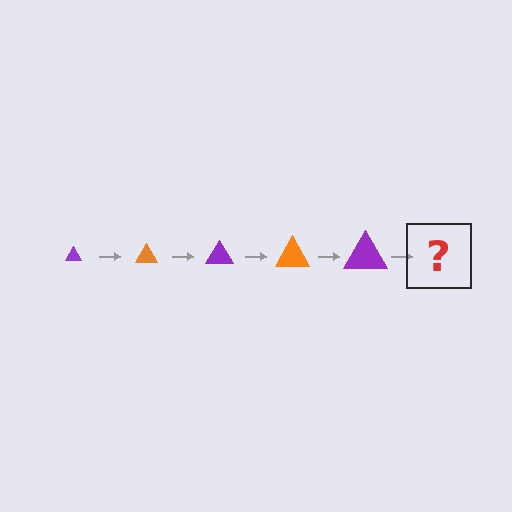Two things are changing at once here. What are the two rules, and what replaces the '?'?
The two rules are that the triangle grows larger each step and the color cycles through purple and orange. The '?' should be an orange triangle, larger than the previous one.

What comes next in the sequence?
The next element should be an orange triangle, larger than the previous one.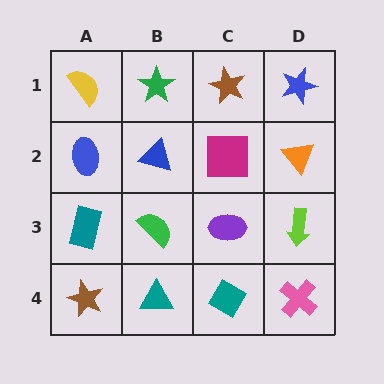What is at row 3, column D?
A lime arrow.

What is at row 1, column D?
A blue star.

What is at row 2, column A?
A blue ellipse.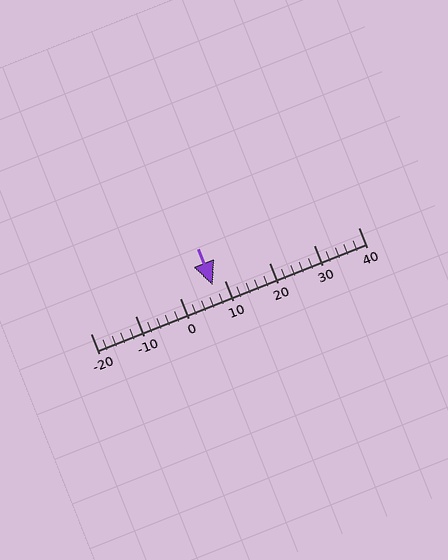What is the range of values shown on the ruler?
The ruler shows values from -20 to 40.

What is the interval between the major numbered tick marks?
The major tick marks are spaced 10 units apart.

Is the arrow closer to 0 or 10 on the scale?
The arrow is closer to 10.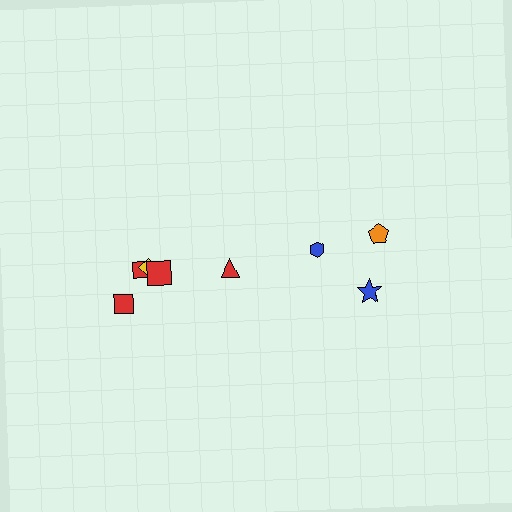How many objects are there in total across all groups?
There are 8 objects.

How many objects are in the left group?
There are 5 objects.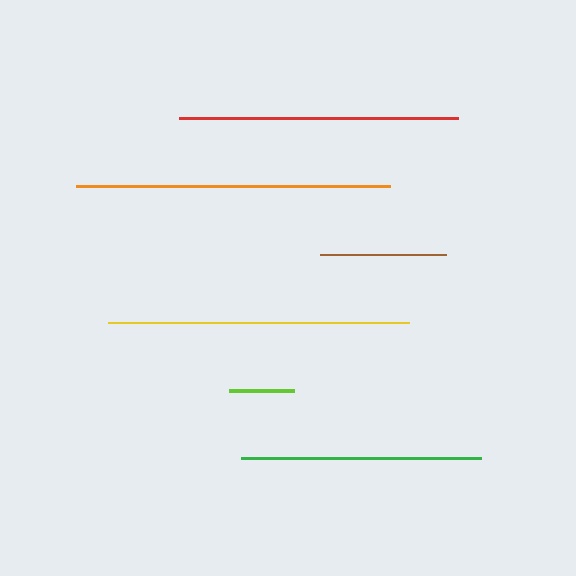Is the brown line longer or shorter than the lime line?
The brown line is longer than the lime line.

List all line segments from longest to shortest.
From longest to shortest: orange, yellow, red, green, brown, lime.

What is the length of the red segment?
The red segment is approximately 279 pixels long.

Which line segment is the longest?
The orange line is the longest at approximately 313 pixels.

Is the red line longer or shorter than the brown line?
The red line is longer than the brown line.